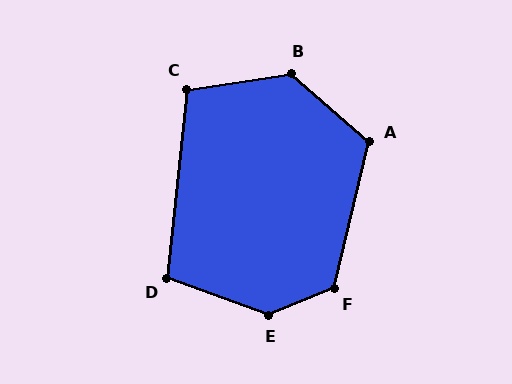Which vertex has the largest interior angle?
E, at approximately 137 degrees.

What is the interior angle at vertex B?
Approximately 130 degrees (obtuse).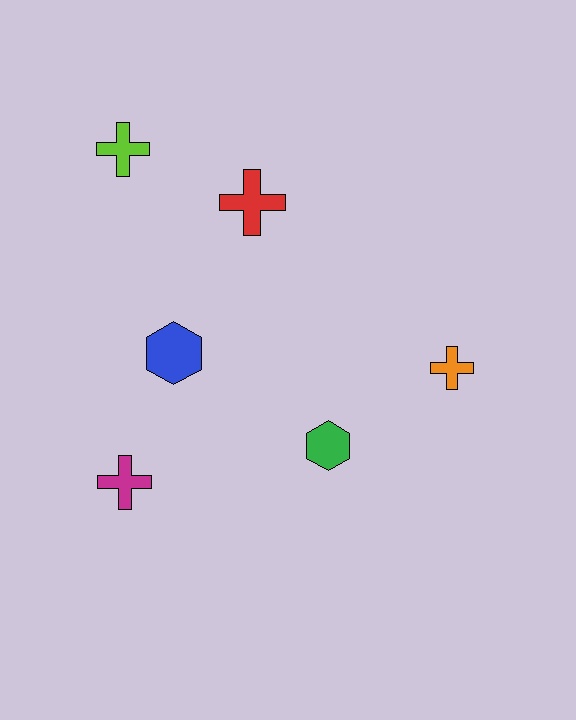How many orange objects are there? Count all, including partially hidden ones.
There is 1 orange object.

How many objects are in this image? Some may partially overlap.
There are 6 objects.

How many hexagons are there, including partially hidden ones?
There are 2 hexagons.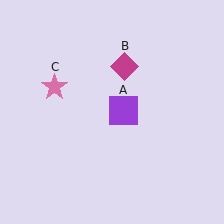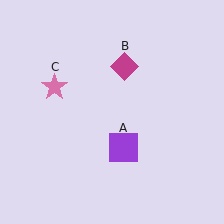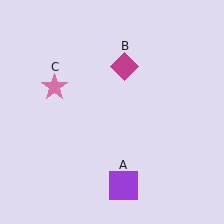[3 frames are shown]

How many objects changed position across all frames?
1 object changed position: purple square (object A).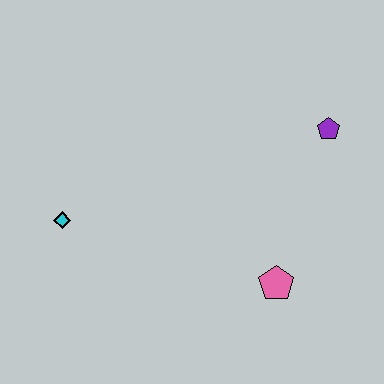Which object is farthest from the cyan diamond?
The purple pentagon is farthest from the cyan diamond.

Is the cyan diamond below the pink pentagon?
No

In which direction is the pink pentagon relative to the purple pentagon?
The pink pentagon is below the purple pentagon.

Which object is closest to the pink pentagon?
The purple pentagon is closest to the pink pentagon.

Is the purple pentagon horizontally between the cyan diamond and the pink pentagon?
No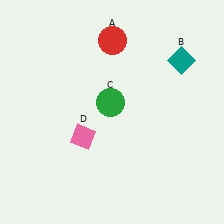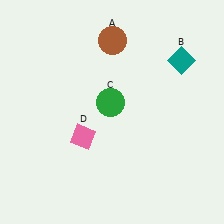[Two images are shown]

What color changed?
The circle (A) changed from red in Image 1 to brown in Image 2.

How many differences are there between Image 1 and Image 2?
There is 1 difference between the two images.